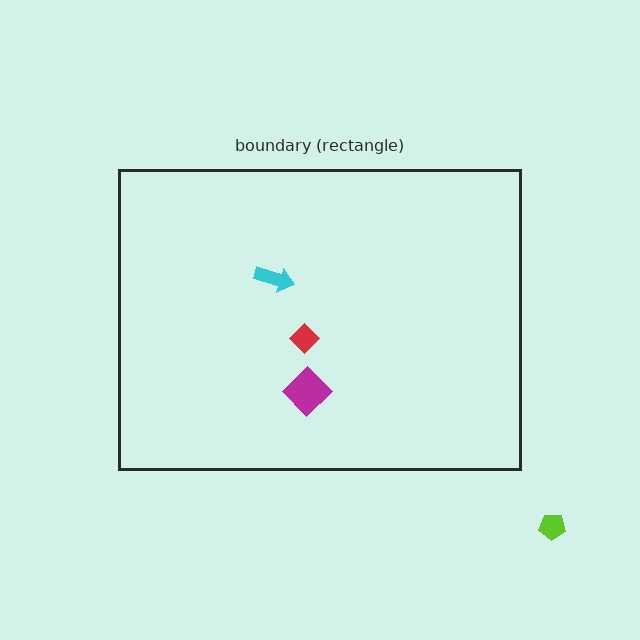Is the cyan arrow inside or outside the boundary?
Inside.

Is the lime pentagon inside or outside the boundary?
Outside.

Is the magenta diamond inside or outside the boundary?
Inside.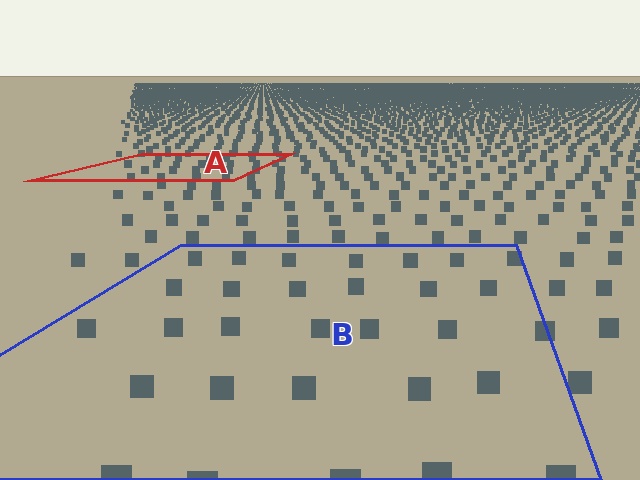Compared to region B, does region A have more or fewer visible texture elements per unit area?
Region A has more texture elements per unit area — they are packed more densely because it is farther away.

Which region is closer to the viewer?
Region B is closer. The texture elements there are larger and more spread out.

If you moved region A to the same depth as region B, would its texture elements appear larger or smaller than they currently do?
They would appear larger. At a closer depth, the same texture elements are projected at a bigger on-screen size.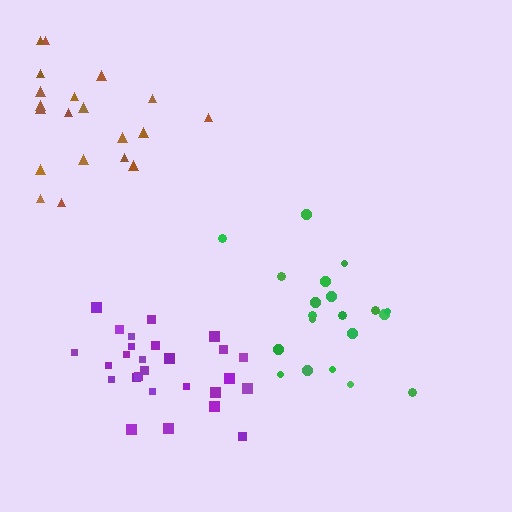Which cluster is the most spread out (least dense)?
Brown.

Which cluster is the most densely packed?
Purple.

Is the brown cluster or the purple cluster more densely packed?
Purple.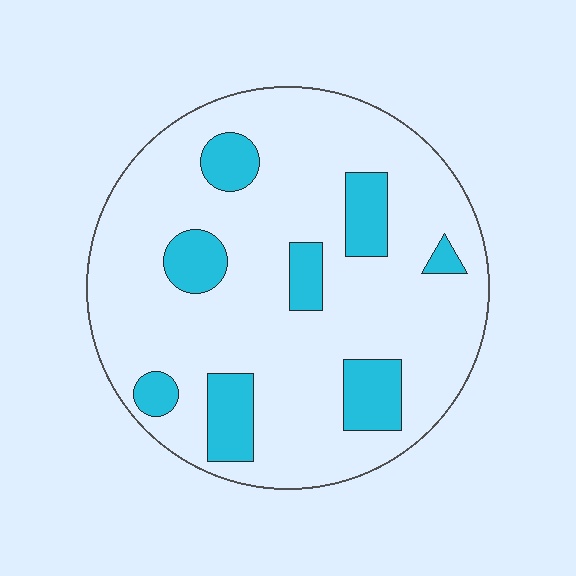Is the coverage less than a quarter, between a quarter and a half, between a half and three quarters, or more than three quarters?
Less than a quarter.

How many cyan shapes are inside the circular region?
8.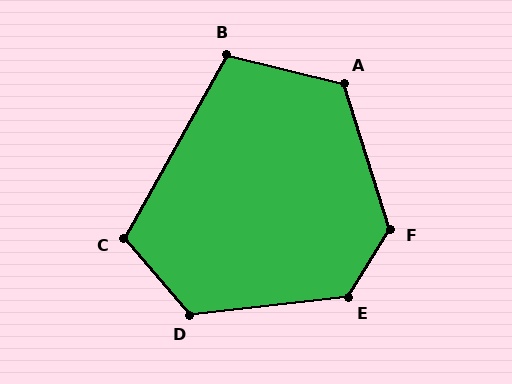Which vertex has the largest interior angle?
F, at approximately 130 degrees.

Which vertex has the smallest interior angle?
B, at approximately 106 degrees.